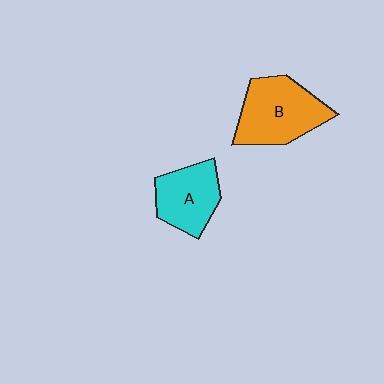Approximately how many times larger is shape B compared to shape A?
Approximately 1.3 times.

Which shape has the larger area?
Shape B (orange).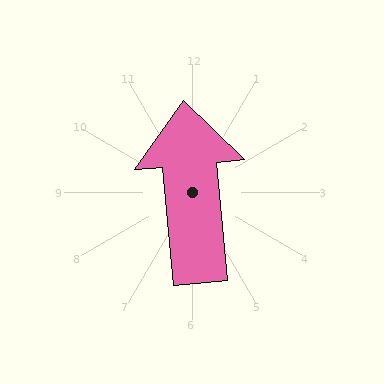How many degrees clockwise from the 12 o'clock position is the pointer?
Approximately 355 degrees.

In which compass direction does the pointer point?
North.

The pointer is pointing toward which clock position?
Roughly 12 o'clock.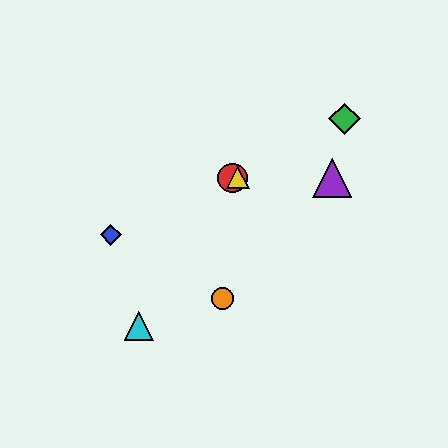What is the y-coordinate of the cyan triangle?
The cyan triangle is at y≈326.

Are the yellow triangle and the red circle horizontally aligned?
Yes, both are at y≈178.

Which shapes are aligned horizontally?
The red circle, the yellow triangle, the purple triangle are aligned horizontally.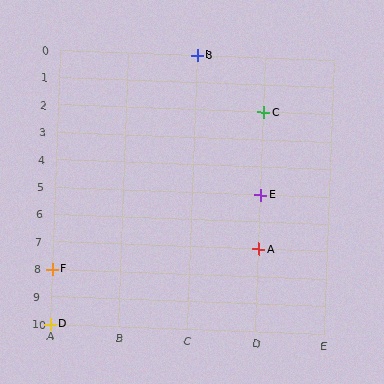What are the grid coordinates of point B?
Point B is at grid coordinates (C, 0).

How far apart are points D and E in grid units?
Points D and E are 3 columns and 5 rows apart (about 5.8 grid units diagonally).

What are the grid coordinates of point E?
Point E is at grid coordinates (D, 5).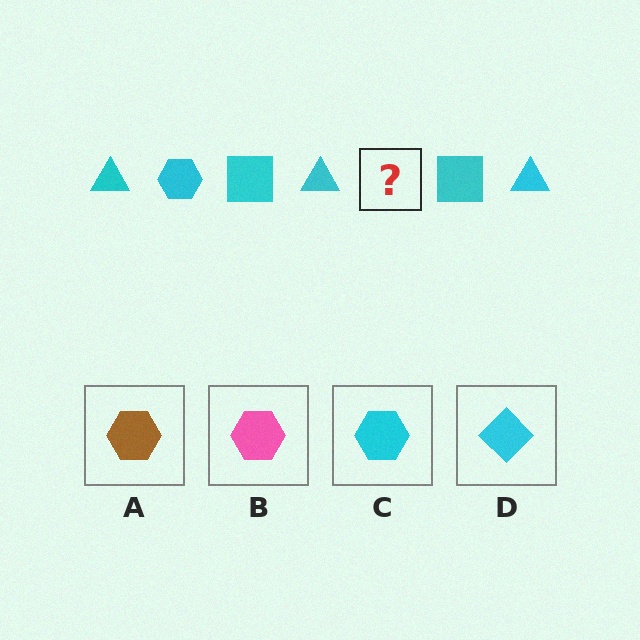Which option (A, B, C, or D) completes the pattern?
C.